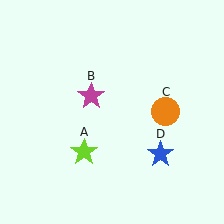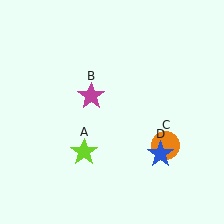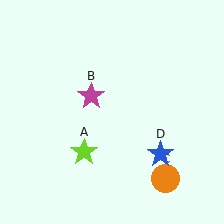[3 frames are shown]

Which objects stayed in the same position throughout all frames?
Lime star (object A) and magenta star (object B) and blue star (object D) remained stationary.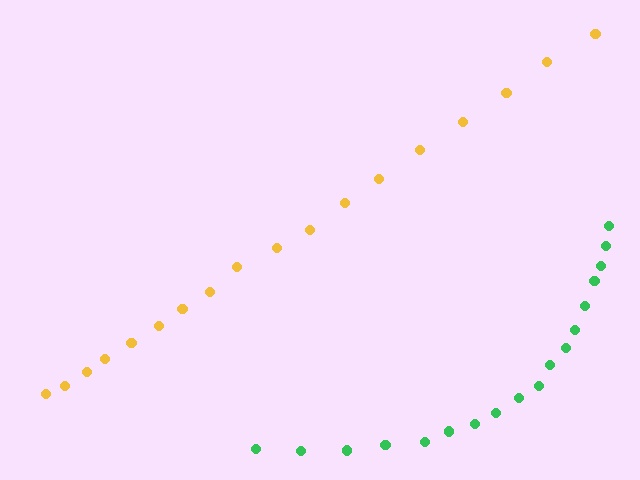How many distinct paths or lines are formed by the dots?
There are 2 distinct paths.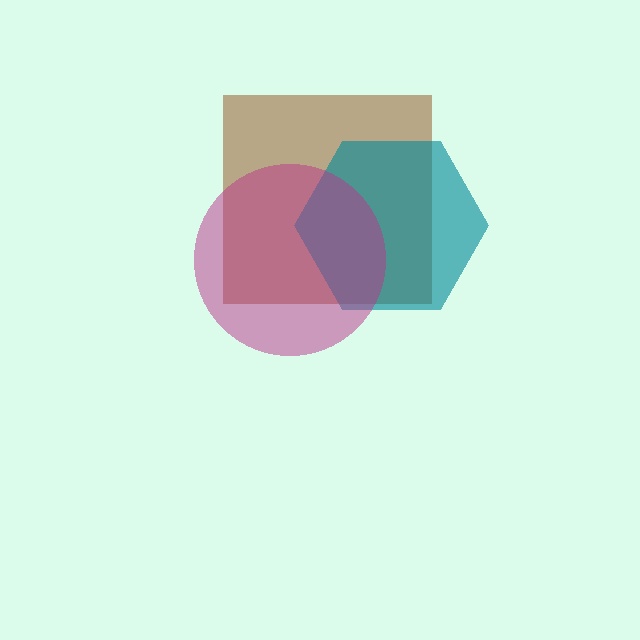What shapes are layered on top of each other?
The layered shapes are: a brown square, a teal hexagon, a magenta circle.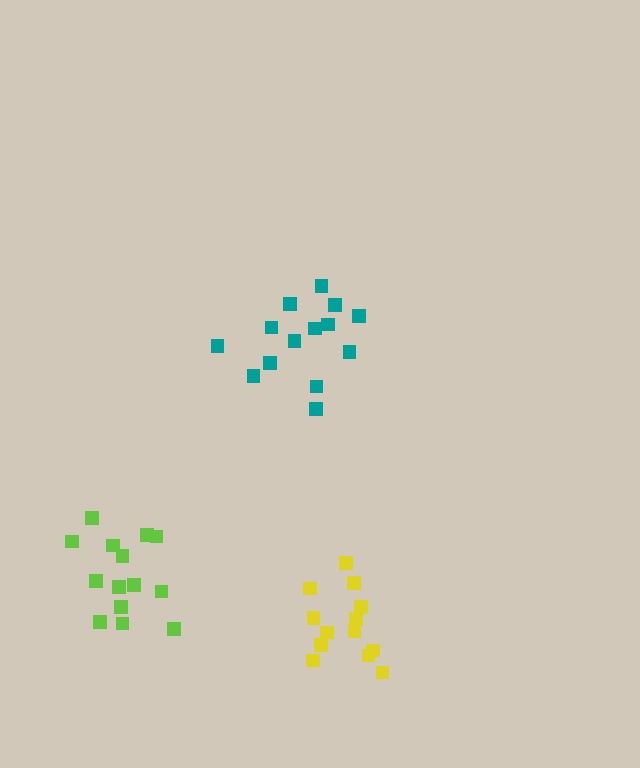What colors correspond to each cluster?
The clusters are colored: yellow, lime, teal.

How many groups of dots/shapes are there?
There are 3 groups.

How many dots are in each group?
Group 1: 13 dots, Group 2: 14 dots, Group 3: 14 dots (41 total).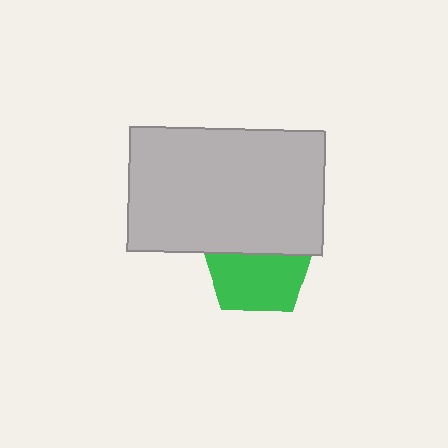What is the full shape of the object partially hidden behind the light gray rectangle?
The partially hidden object is a green pentagon.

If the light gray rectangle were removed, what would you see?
You would see the complete green pentagon.